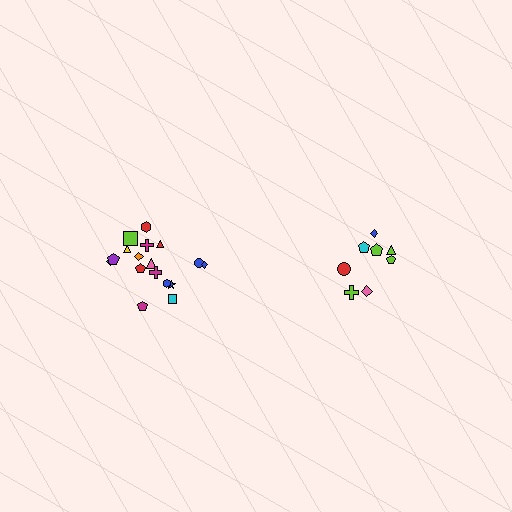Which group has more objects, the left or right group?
The left group.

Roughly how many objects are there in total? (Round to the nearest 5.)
Roughly 25 objects in total.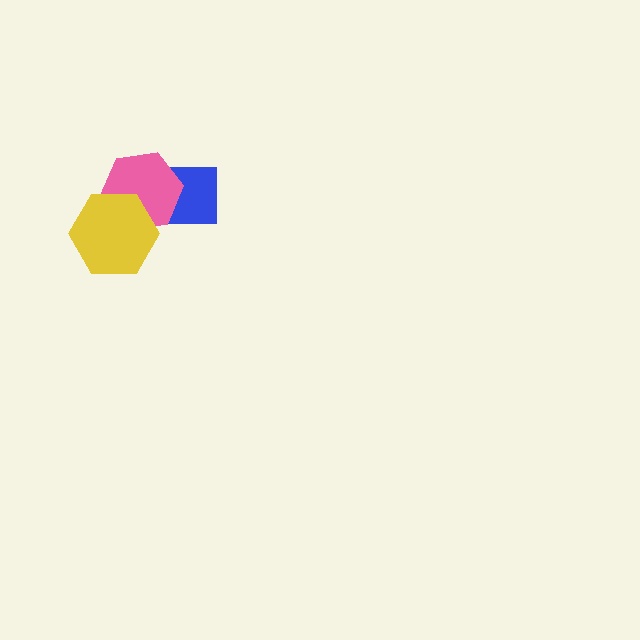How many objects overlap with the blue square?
1 object overlaps with the blue square.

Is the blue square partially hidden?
Yes, it is partially covered by another shape.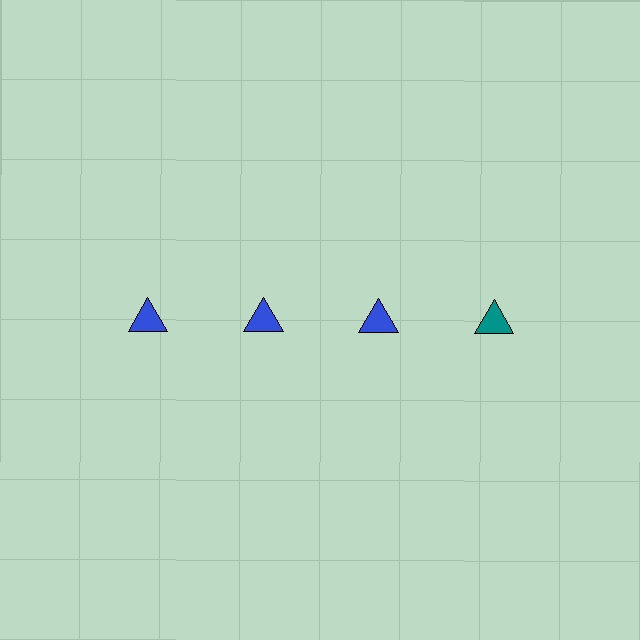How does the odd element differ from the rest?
It has a different color: teal instead of blue.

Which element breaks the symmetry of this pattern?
The teal triangle in the top row, second from right column breaks the symmetry. All other shapes are blue triangles.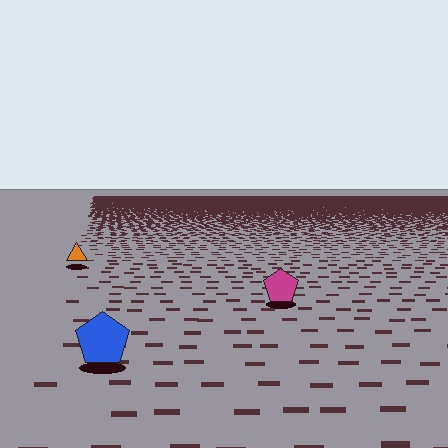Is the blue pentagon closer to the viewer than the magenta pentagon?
Yes. The blue pentagon is closer — you can tell from the texture gradient: the ground texture is coarser near it.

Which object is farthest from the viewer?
The orange triangle is farthest from the viewer. It appears smaller and the ground texture around it is denser.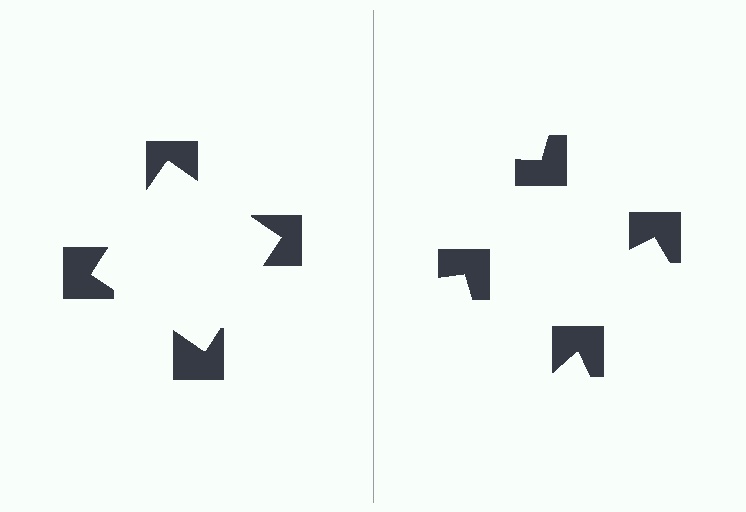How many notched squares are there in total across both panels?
8 — 4 on each side.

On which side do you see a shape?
An illusory square appears on the left side. On the right side the wedge cuts are rotated, so no coherent shape forms.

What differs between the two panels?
The notched squares are positioned identically on both sides; only the wedge orientations differ. On the left they align to a square; on the right they are misaligned.